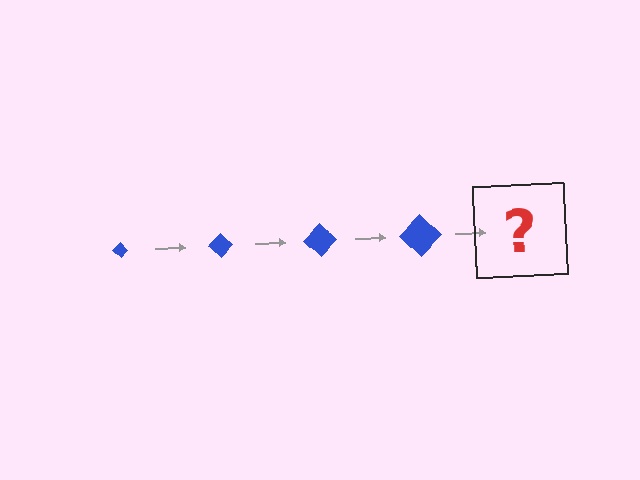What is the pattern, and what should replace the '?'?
The pattern is that the diamond gets progressively larger each step. The '?' should be a blue diamond, larger than the previous one.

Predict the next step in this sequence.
The next step is a blue diamond, larger than the previous one.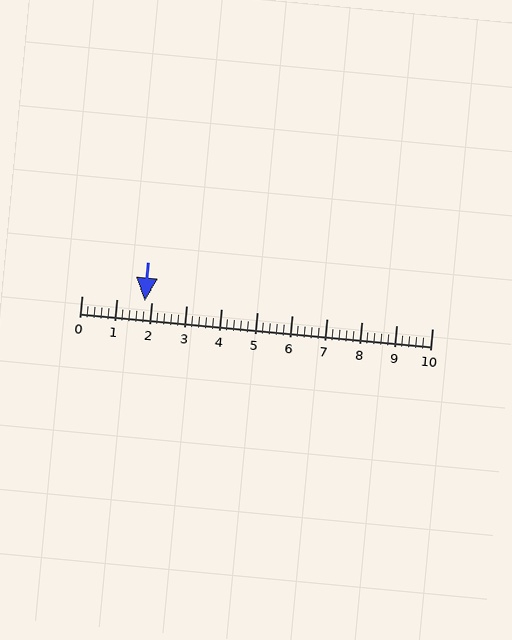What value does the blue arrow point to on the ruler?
The blue arrow points to approximately 1.8.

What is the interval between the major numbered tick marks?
The major tick marks are spaced 1 units apart.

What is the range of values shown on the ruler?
The ruler shows values from 0 to 10.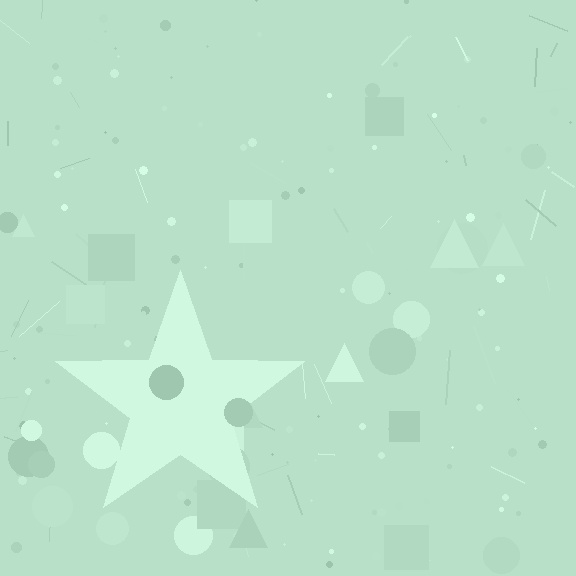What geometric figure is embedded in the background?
A star is embedded in the background.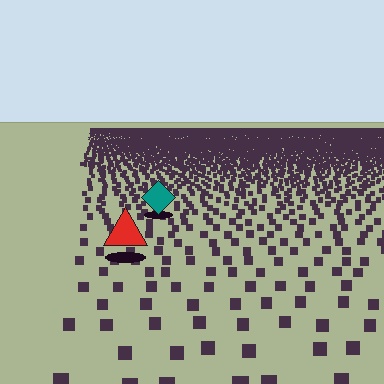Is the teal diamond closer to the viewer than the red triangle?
No. The red triangle is closer — you can tell from the texture gradient: the ground texture is coarser near it.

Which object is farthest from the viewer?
The teal diamond is farthest from the viewer. It appears smaller and the ground texture around it is denser.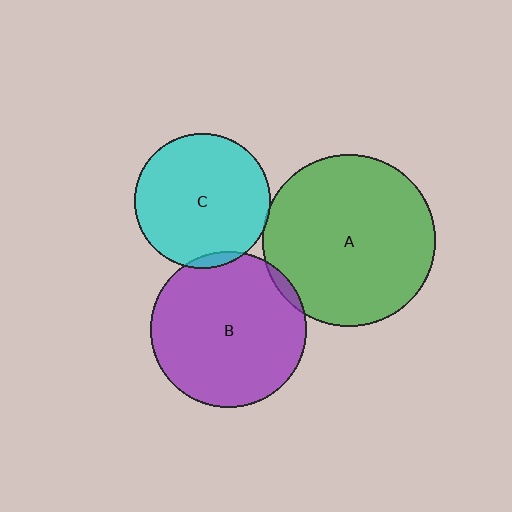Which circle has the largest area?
Circle A (green).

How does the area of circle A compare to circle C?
Approximately 1.6 times.